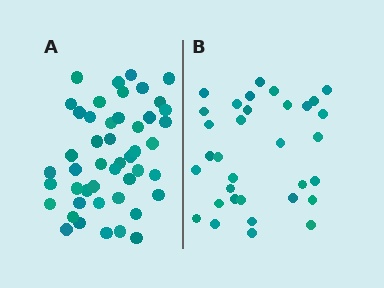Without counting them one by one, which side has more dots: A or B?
Region A (the left region) has more dots.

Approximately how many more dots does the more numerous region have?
Region A has approximately 15 more dots than region B.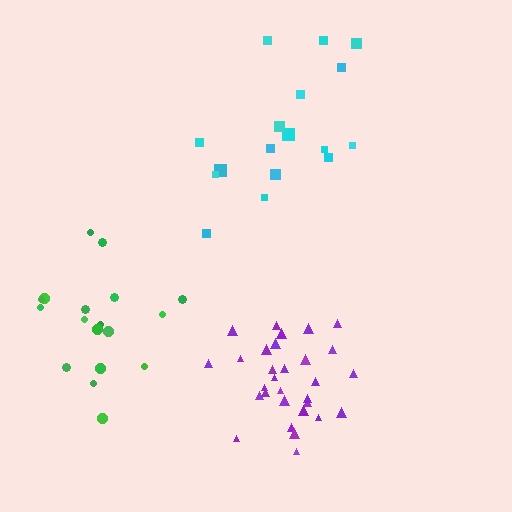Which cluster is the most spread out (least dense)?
Cyan.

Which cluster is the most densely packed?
Purple.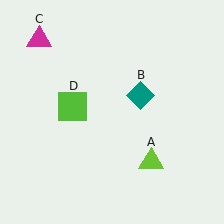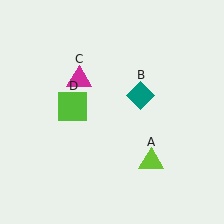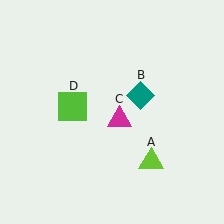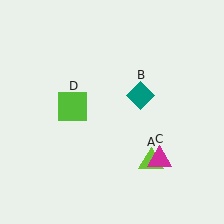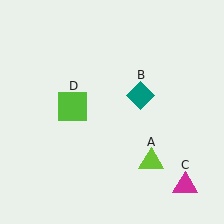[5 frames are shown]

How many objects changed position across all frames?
1 object changed position: magenta triangle (object C).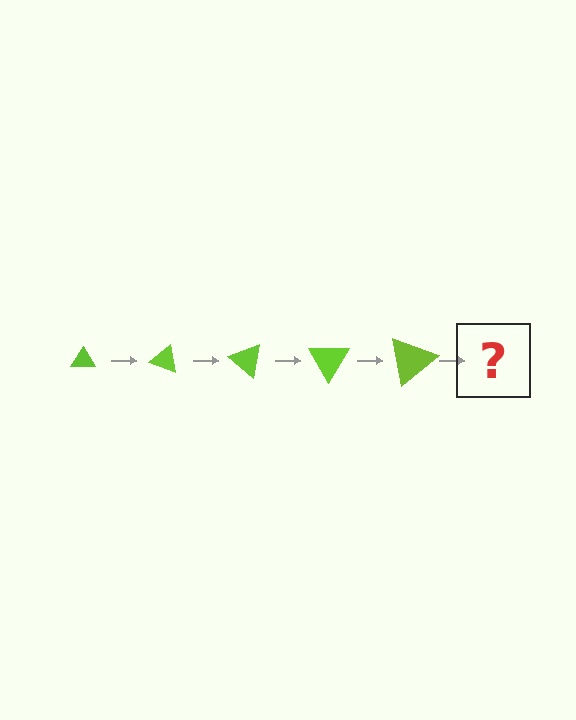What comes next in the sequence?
The next element should be a triangle, larger than the previous one and rotated 100 degrees from the start.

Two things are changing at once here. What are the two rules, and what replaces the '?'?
The two rules are that the triangle grows larger each step and it rotates 20 degrees each step. The '?' should be a triangle, larger than the previous one and rotated 100 degrees from the start.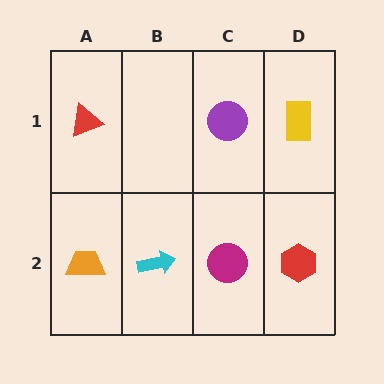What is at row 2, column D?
A red hexagon.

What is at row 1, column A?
A red triangle.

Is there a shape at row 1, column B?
No, that cell is empty.